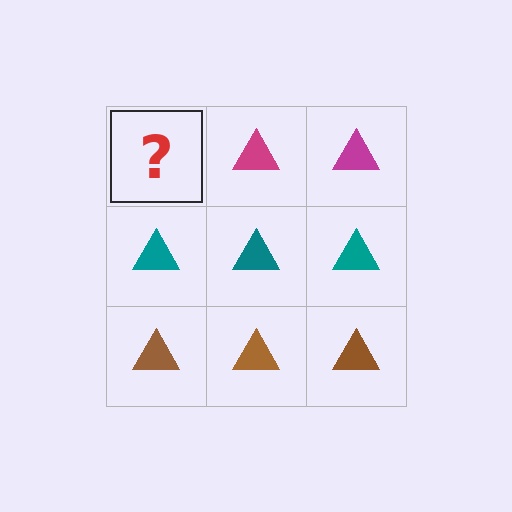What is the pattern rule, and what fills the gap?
The rule is that each row has a consistent color. The gap should be filled with a magenta triangle.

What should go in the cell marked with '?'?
The missing cell should contain a magenta triangle.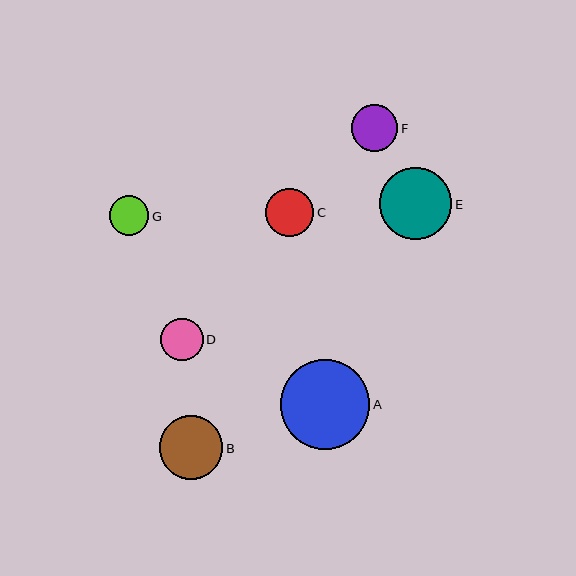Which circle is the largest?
Circle A is the largest with a size of approximately 89 pixels.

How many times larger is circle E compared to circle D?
Circle E is approximately 1.7 times the size of circle D.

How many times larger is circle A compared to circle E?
Circle A is approximately 1.2 times the size of circle E.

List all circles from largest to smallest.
From largest to smallest: A, E, B, C, F, D, G.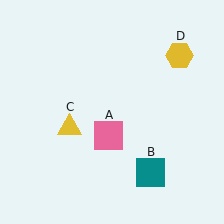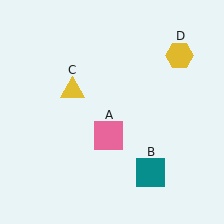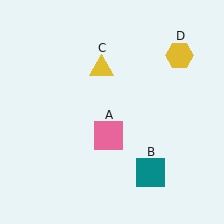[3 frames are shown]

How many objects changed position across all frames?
1 object changed position: yellow triangle (object C).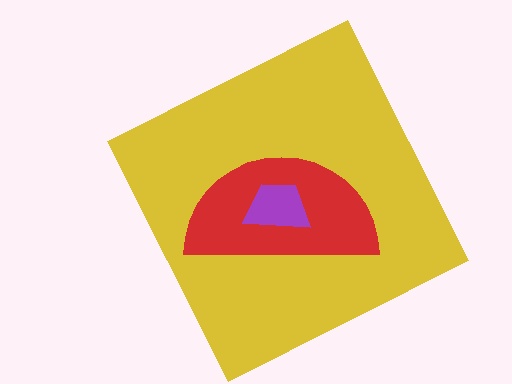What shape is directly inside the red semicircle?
The purple trapezoid.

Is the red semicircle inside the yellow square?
Yes.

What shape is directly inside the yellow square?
The red semicircle.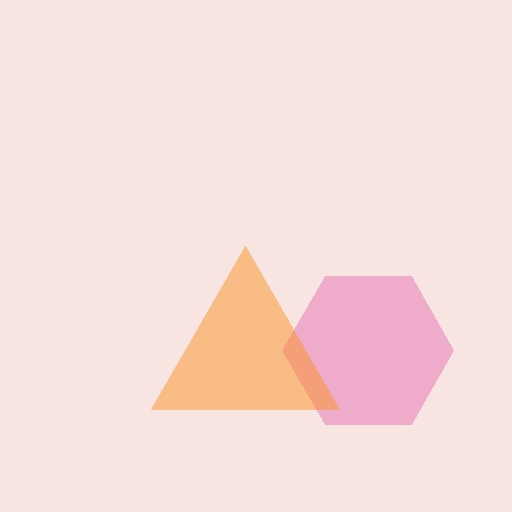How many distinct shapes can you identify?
There are 2 distinct shapes: a pink hexagon, an orange triangle.